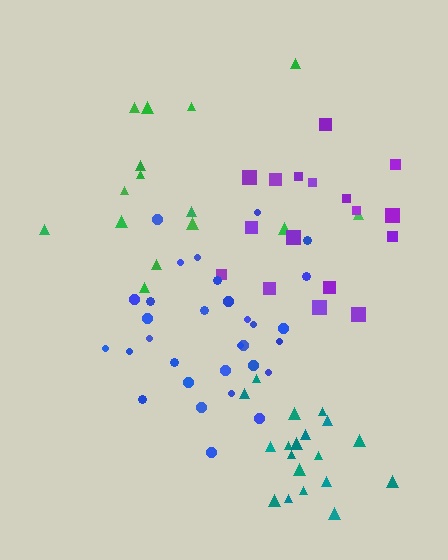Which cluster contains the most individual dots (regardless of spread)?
Blue (31).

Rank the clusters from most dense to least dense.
teal, blue, purple, green.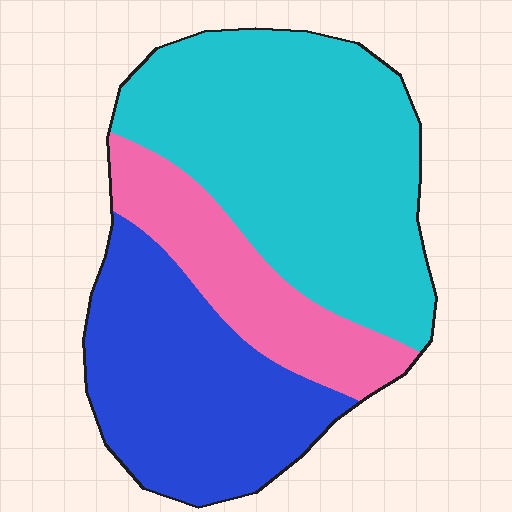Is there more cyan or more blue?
Cyan.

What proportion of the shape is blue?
Blue takes up about one third (1/3) of the shape.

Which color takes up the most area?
Cyan, at roughly 50%.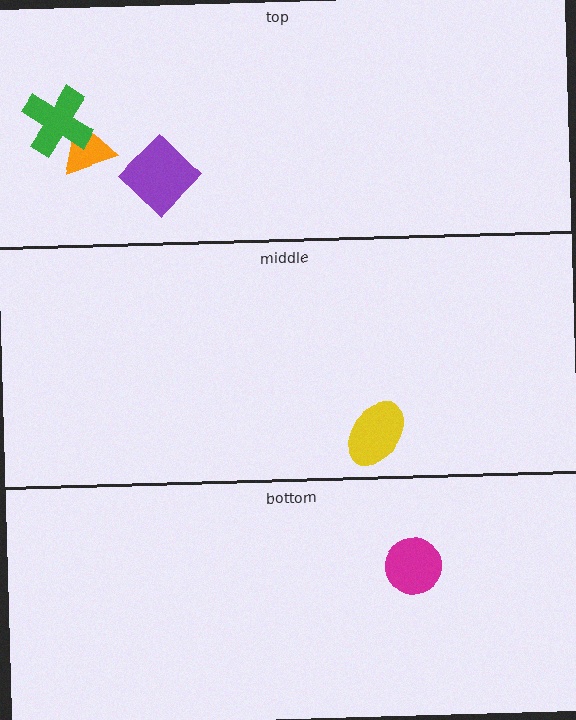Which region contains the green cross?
The top region.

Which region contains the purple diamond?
The top region.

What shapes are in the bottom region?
The magenta circle.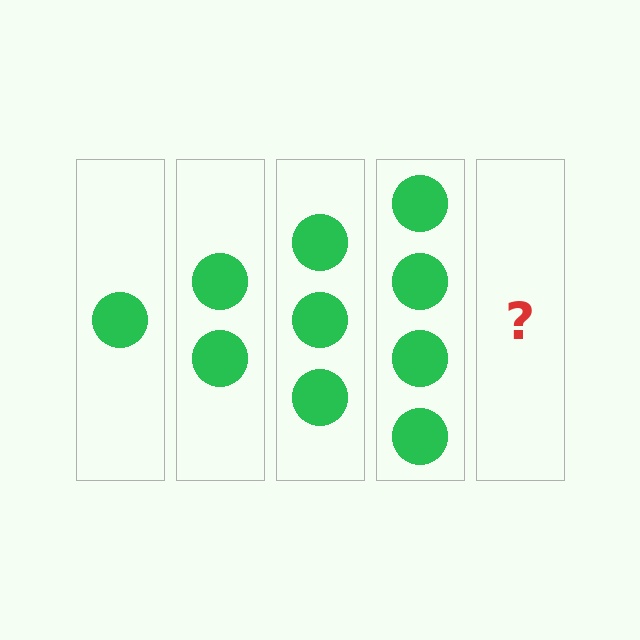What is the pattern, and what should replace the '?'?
The pattern is that each step adds one more circle. The '?' should be 5 circles.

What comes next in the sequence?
The next element should be 5 circles.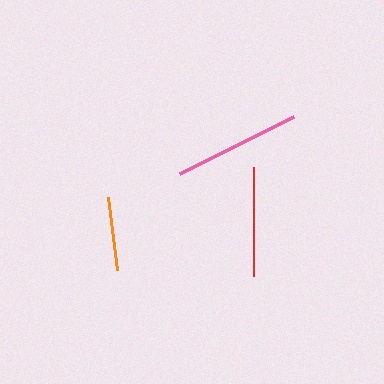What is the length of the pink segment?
The pink segment is approximately 128 pixels long.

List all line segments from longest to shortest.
From longest to shortest: pink, red, orange.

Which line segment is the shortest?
The orange line is the shortest at approximately 74 pixels.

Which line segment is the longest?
The pink line is the longest at approximately 128 pixels.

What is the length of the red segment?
The red segment is approximately 110 pixels long.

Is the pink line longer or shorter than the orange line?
The pink line is longer than the orange line.